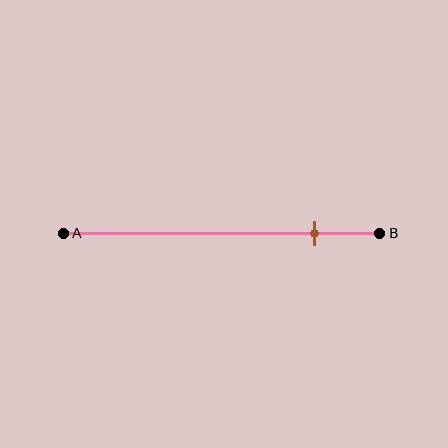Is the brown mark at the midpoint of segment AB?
No, the mark is at about 80% from A, not at the 50% midpoint.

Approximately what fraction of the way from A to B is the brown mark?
The brown mark is approximately 80% of the way from A to B.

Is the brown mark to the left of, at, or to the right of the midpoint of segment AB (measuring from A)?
The brown mark is to the right of the midpoint of segment AB.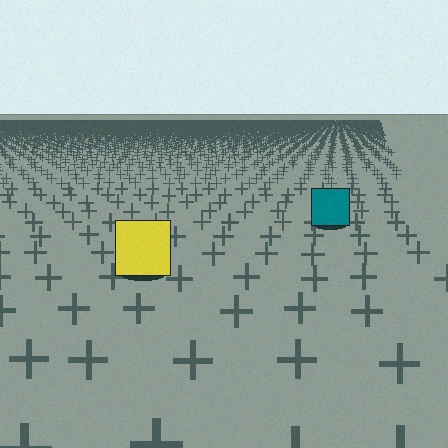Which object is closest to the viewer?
The yellow square is closest. The texture marks near it are larger and more spread out.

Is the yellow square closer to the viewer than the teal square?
Yes. The yellow square is closer — you can tell from the texture gradient: the ground texture is coarser near it.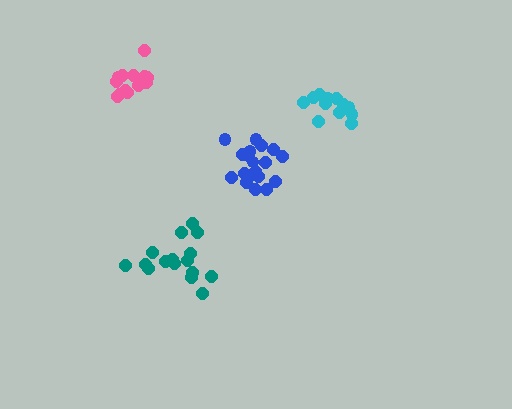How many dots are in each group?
Group 1: 13 dots, Group 2: 13 dots, Group 3: 16 dots, Group 4: 19 dots (61 total).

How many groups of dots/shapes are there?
There are 4 groups.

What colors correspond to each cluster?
The clusters are colored: cyan, pink, teal, blue.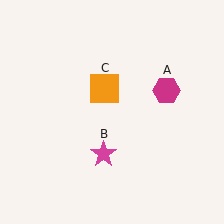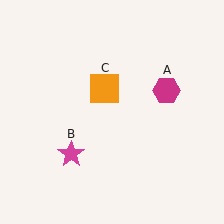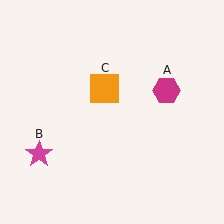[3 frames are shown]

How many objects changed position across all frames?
1 object changed position: magenta star (object B).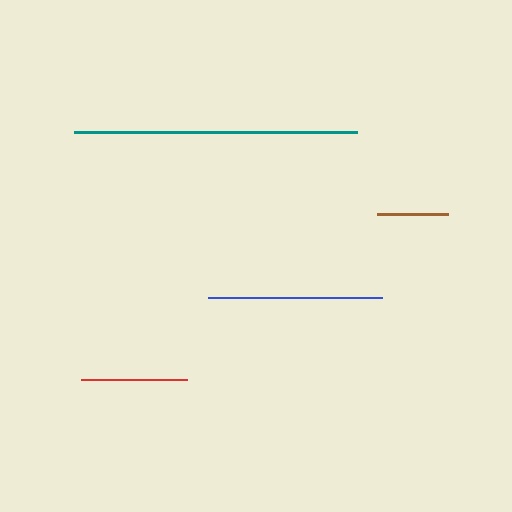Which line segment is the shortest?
The brown line is the shortest at approximately 70 pixels.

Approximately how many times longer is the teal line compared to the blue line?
The teal line is approximately 1.6 times the length of the blue line.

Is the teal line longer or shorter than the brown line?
The teal line is longer than the brown line.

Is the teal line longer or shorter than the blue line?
The teal line is longer than the blue line.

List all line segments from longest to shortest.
From longest to shortest: teal, blue, red, brown.